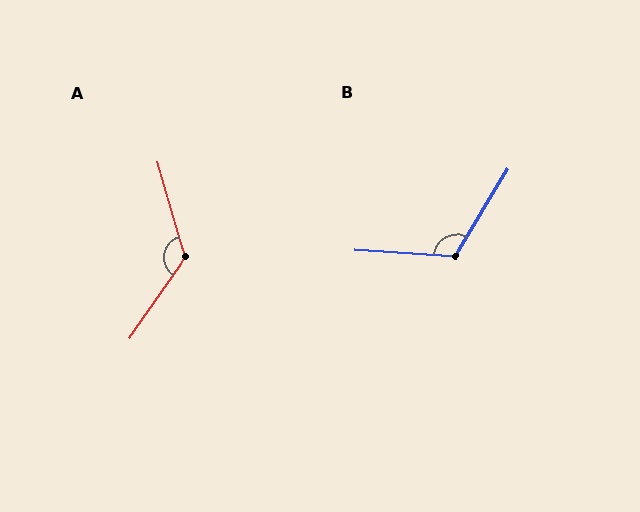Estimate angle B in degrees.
Approximately 118 degrees.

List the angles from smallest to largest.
B (118°), A (130°).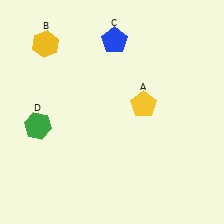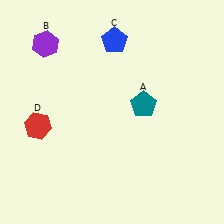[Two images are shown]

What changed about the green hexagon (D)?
In Image 1, D is green. In Image 2, it changed to red.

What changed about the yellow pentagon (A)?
In Image 1, A is yellow. In Image 2, it changed to teal.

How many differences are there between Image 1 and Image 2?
There are 3 differences between the two images.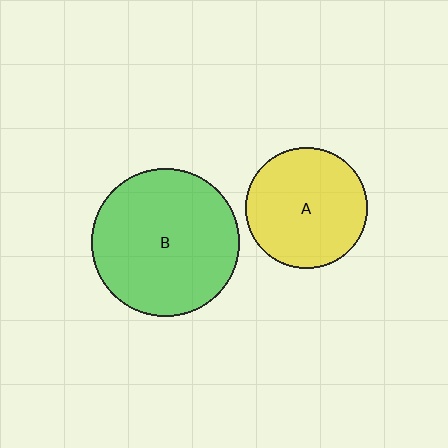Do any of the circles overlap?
No, none of the circles overlap.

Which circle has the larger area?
Circle B (green).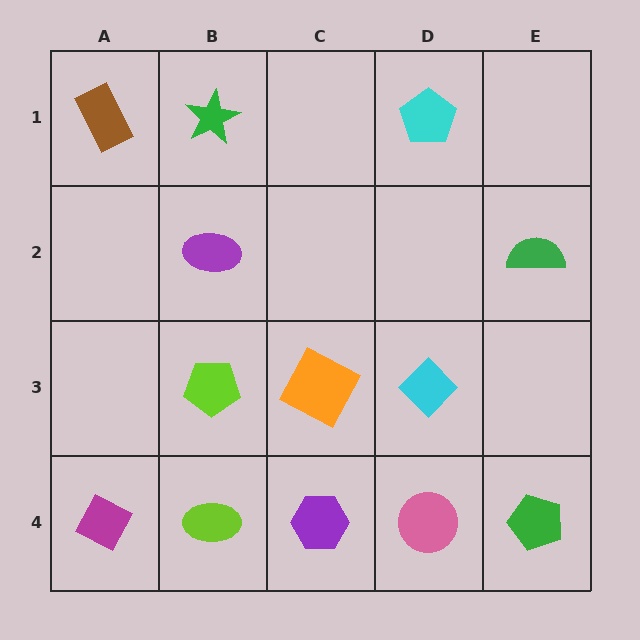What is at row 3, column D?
A cyan diamond.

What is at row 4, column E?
A green pentagon.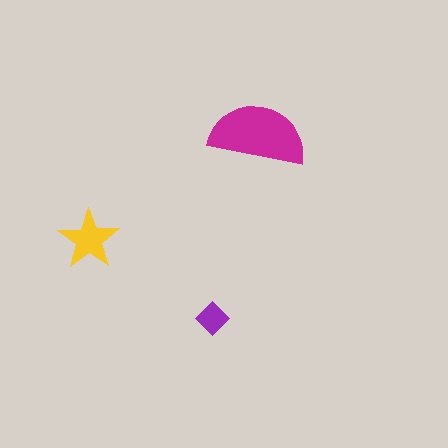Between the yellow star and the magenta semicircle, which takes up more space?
The magenta semicircle.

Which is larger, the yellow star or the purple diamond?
The yellow star.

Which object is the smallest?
The purple diamond.